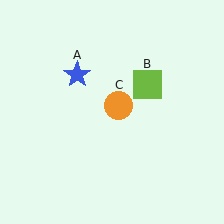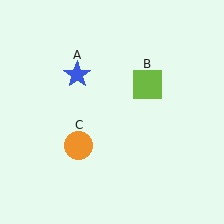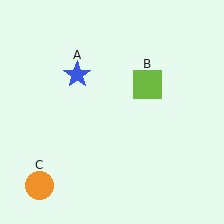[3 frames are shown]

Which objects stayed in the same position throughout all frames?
Blue star (object A) and lime square (object B) remained stationary.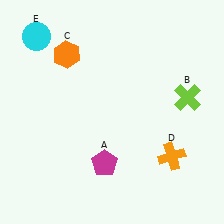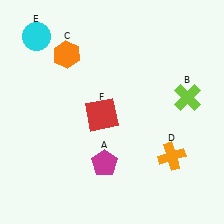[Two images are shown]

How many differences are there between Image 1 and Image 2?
There is 1 difference between the two images.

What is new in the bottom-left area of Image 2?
A red square (F) was added in the bottom-left area of Image 2.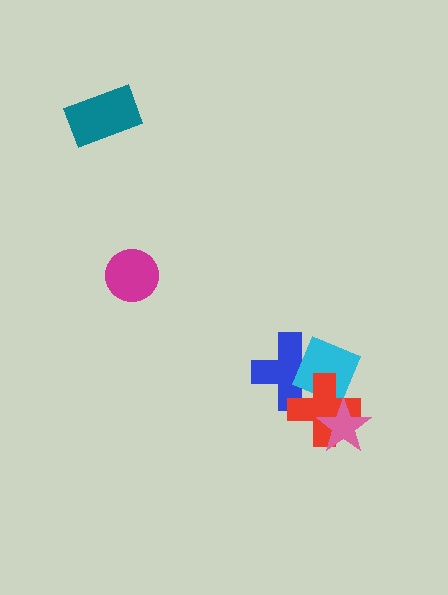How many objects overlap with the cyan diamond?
3 objects overlap with the cyan diamond.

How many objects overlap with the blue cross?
2 objects overlap with the blue cross.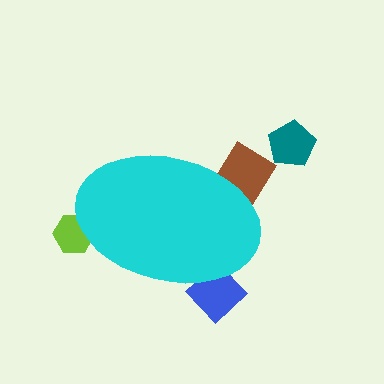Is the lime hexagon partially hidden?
Yes, the lime hexagon is partially hidden behind the cyan ellipse.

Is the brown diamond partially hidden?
Yes, the brown diamond is partially hidden behind the cyan ellipse.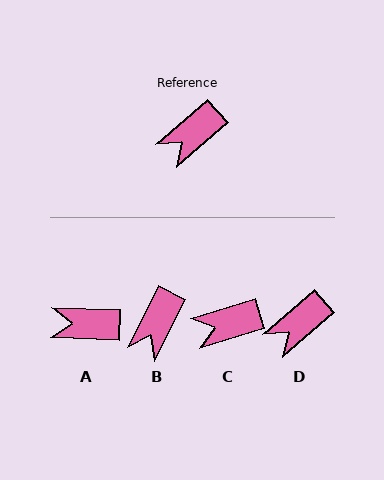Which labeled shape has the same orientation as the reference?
D.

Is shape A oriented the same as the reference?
No, it is off by about 43 degrees.